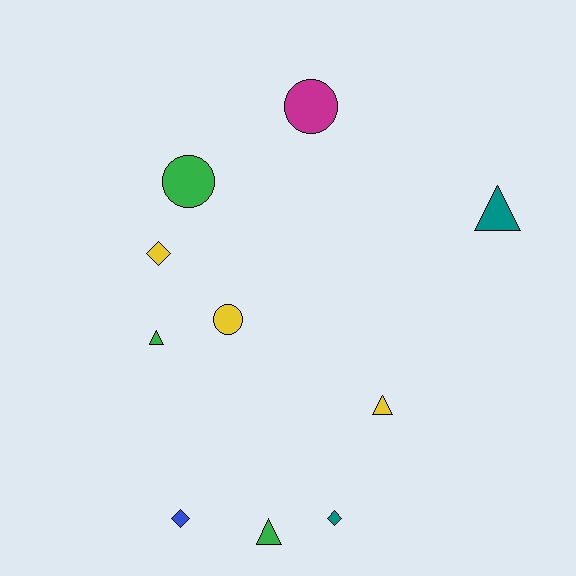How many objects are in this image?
There are 10 objects.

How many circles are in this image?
There are 3 circles.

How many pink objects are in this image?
There are no pink objects.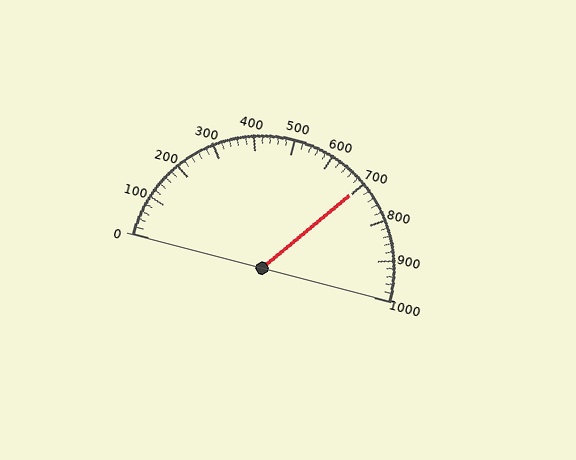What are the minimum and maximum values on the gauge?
The gauge ranges from 0 to 1000.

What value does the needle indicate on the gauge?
The needle indicates approximately 700.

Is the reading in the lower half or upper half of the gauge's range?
The reading is in the upper half of the range (0 to 1000).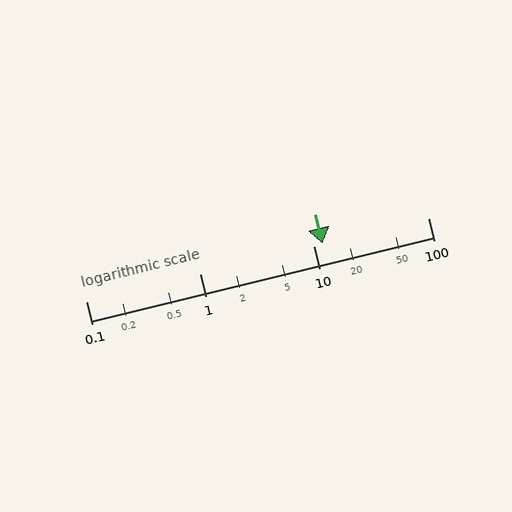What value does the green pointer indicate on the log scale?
The pointer indicates approximately 12.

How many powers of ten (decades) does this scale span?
The scale spans 3 decades, from 0.1 to 100.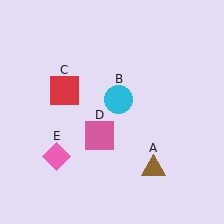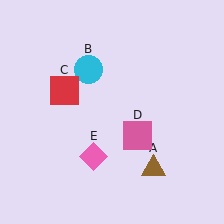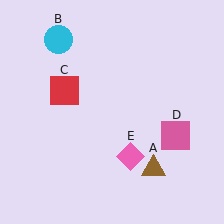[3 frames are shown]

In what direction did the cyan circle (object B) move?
The cyan circle (object B) moved up and to the left.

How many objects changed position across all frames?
3 objects changed position: cyan circle (object B), pink square (object D), pink diamond (object E).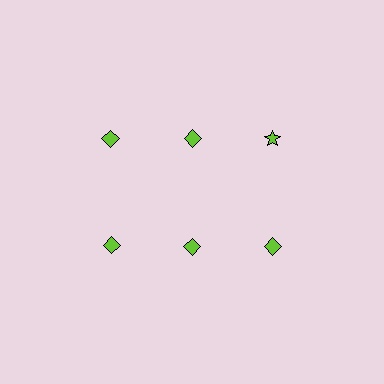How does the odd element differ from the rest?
It has a different shape: star instead of diamond.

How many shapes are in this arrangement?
There are 6 shapes arranged in a grid pattern.